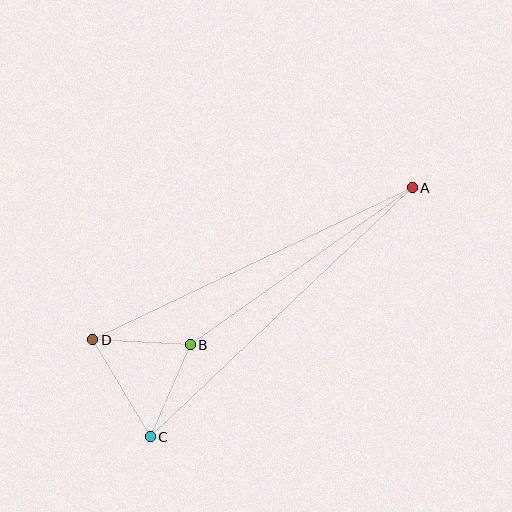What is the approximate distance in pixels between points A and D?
The distance between A and D is approximately 353 pixels.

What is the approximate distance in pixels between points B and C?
The distance between B and C is approximately 101 pixels.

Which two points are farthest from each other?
Points A and C are farthest from each other.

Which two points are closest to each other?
Points B and D are closest to each other.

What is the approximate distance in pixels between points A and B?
The distance between A and B is approximately 272 pixels.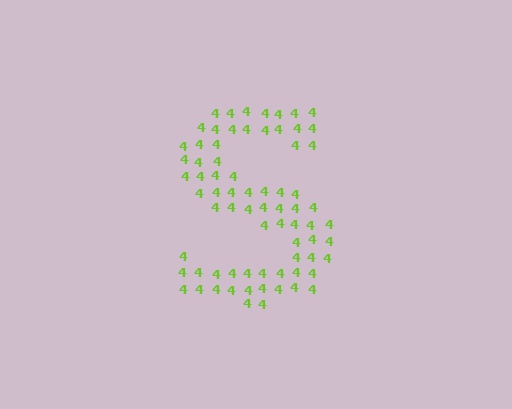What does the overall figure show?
The overall figure shows the letter S.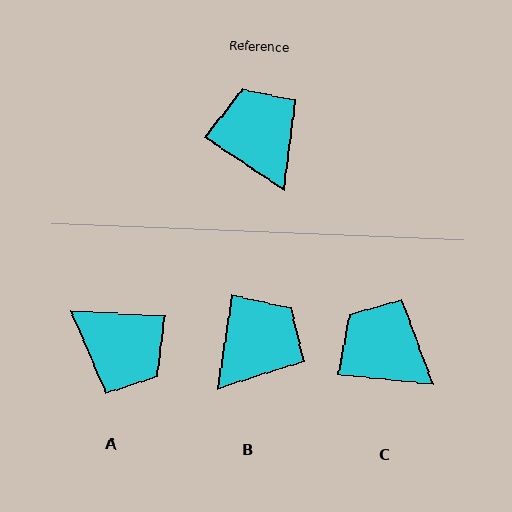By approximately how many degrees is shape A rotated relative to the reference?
Approximately 149 degrees clockwise.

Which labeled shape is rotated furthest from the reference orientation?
A, about 149 degrees away.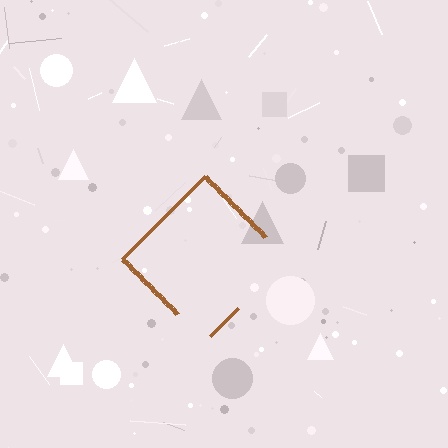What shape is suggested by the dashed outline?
The dashed outline suggests a diamond.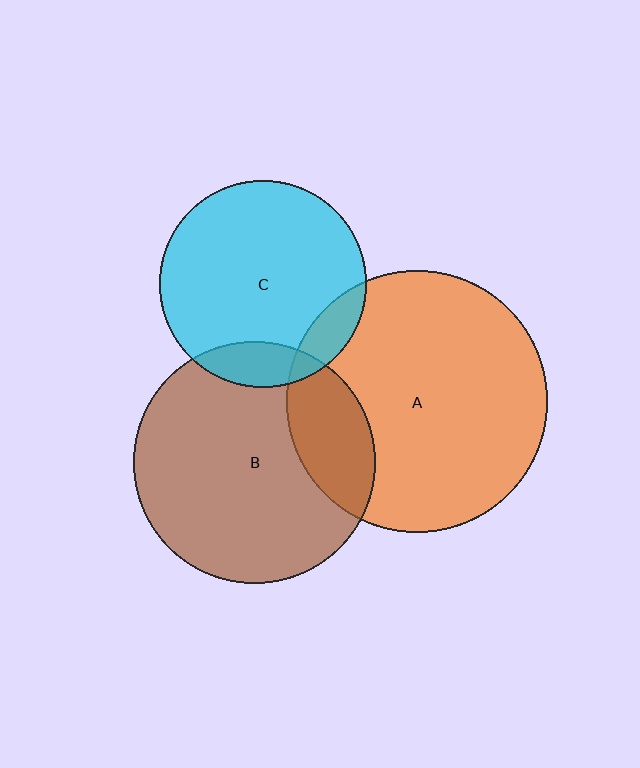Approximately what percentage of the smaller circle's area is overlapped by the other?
Approximately 20%.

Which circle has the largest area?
Circle A (orange).